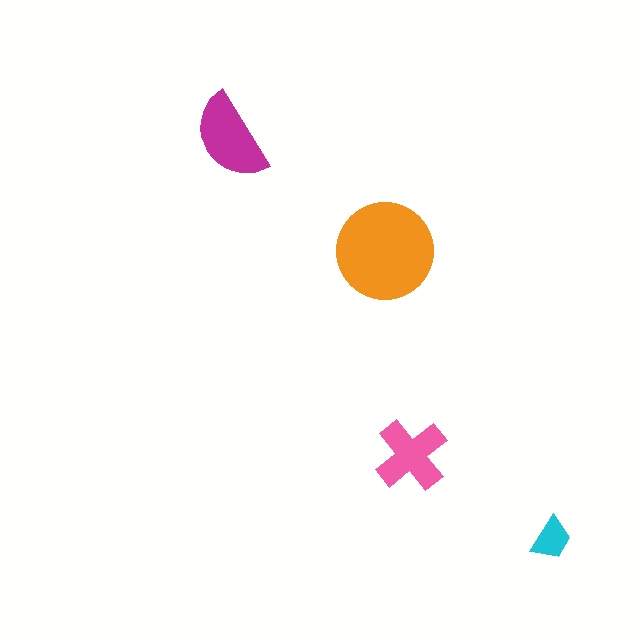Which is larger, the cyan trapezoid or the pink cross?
The pink cross.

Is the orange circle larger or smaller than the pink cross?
Larger.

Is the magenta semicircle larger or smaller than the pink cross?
Larger.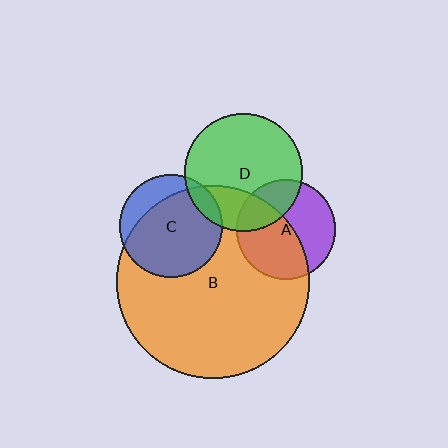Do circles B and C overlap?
Yes.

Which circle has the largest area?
Circle B (orange).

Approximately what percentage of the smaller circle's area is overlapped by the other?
Approximately 75%.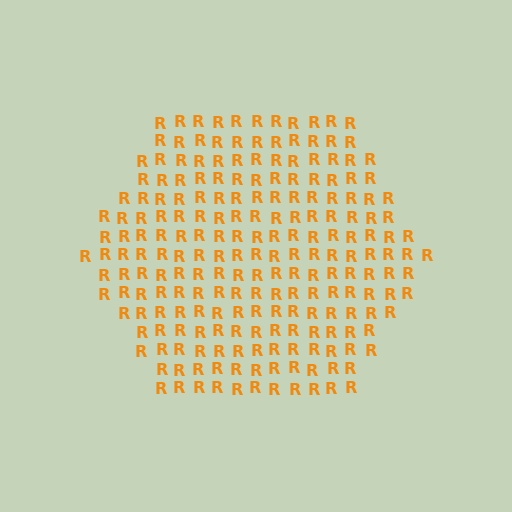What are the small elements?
The small elements are letter R's.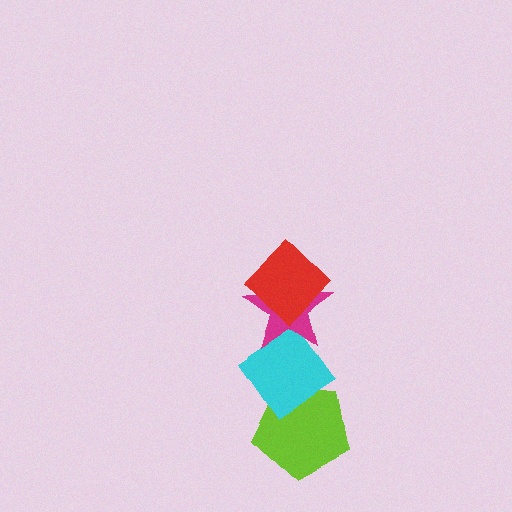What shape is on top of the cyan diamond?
The magenta star is on top of the cyan diamond.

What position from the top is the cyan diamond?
The cyan diamond is 3rd from the top.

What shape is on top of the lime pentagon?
The cyan diamond is on top of the lime pentagon.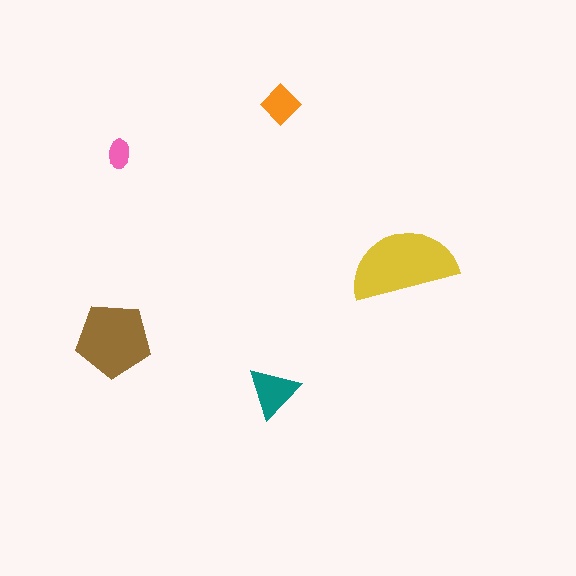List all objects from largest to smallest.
The yellow semicircle, the brown pentagon, the teal triangle, the orange diamond, the pink ellipse.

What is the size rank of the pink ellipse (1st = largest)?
5th.